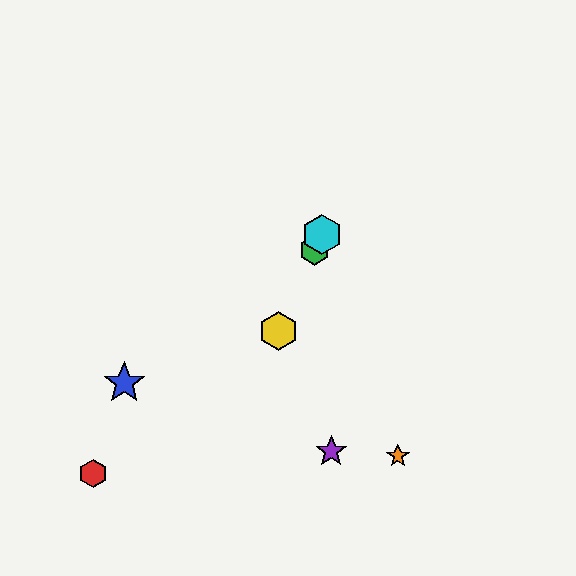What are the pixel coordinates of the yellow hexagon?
The yellow hexagon is at (278, 331).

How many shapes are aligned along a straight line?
3 shapes (the green hexagon, the yellow hexagon, the cyan hexagon) are aligned along a straight line.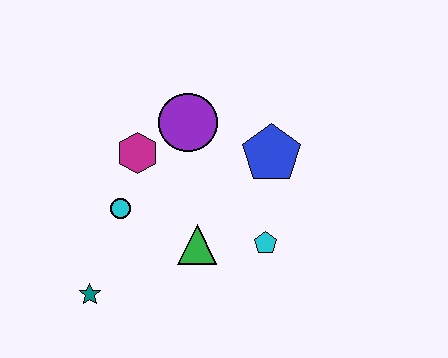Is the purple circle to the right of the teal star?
Yes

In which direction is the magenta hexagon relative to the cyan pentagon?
The magenta hexagon is to the left of the cyan pentagon.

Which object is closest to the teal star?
The cyan circle is closest to the teal star.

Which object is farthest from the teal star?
The blue pentagon is farthest from the teal star.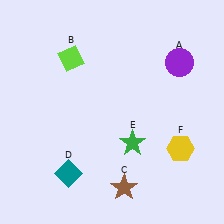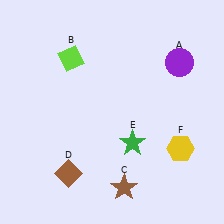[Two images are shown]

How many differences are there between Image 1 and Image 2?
There is 1 difference between the two images.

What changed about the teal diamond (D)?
In Image 1, D is teal. In Image 2, it changed to brown.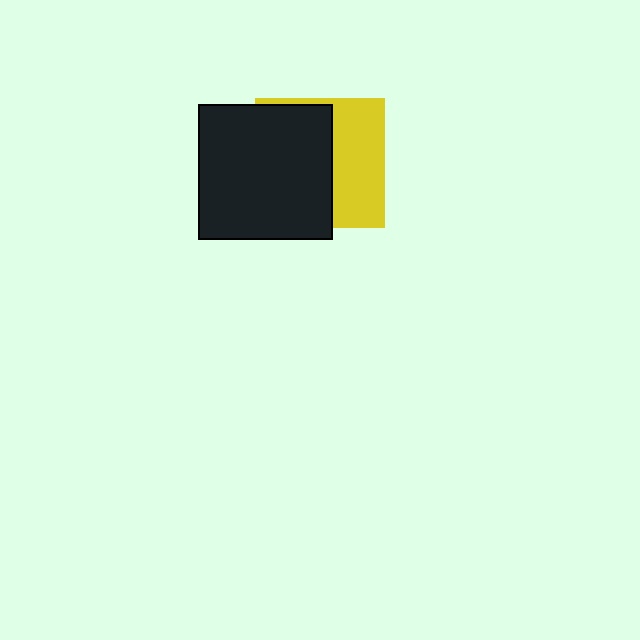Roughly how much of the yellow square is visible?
A small part of it is visible (roughly 43%).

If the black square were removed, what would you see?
You would see the complete yellow square.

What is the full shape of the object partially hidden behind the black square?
The partially hidden object is a yellow square.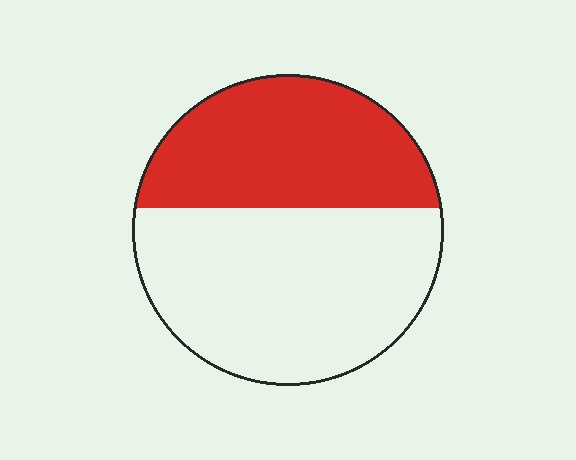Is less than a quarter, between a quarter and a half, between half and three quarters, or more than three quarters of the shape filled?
Between a quarter and a half.